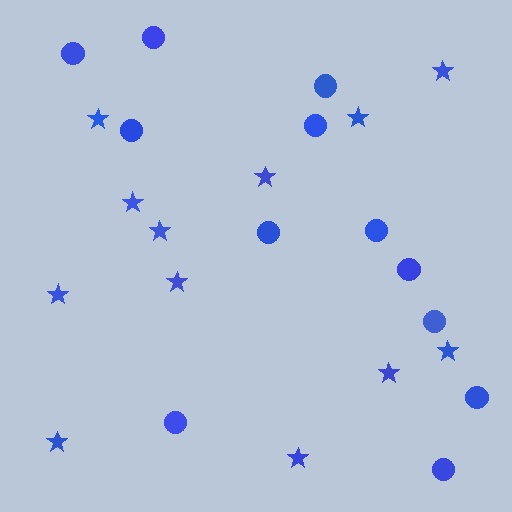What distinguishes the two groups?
There are 2 groups: one group of stars (12) and one group of circles (12).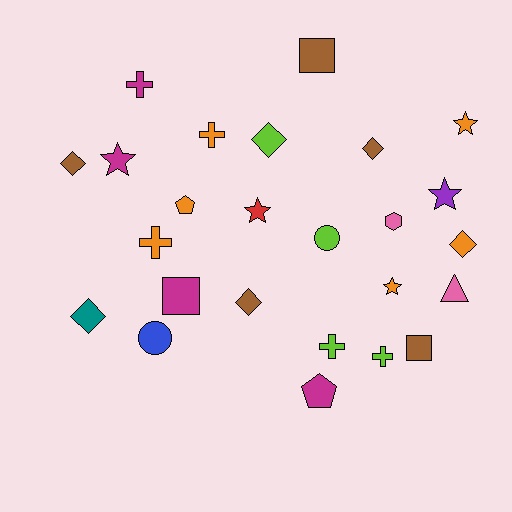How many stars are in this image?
There are 5 stars.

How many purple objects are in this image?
There is 1 purple object.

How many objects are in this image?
There are 25 objects.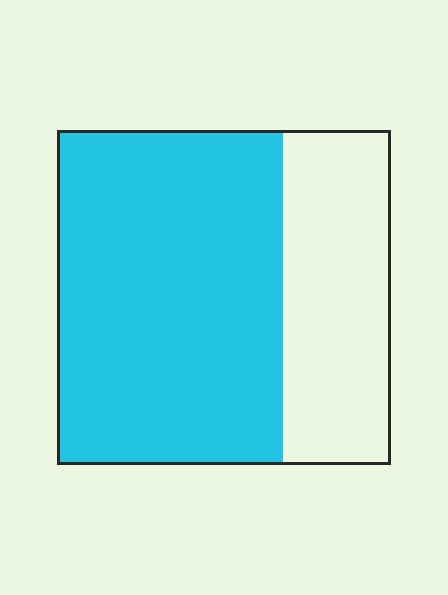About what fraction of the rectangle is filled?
About two thirds (2/3).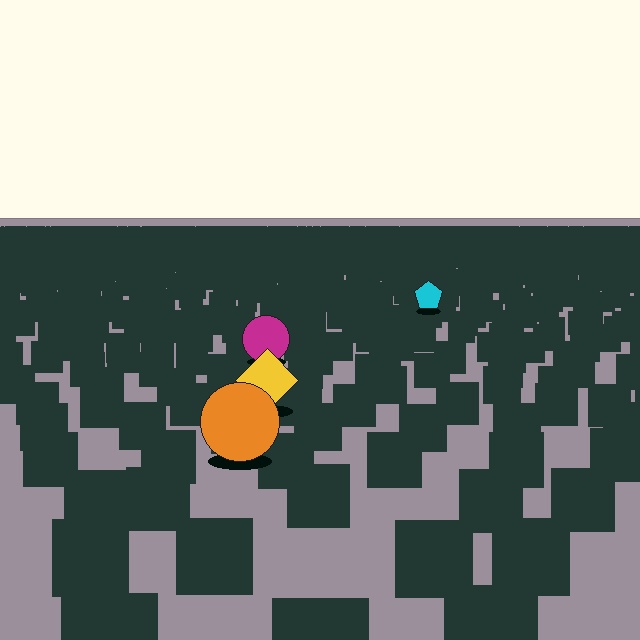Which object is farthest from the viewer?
The cyan pentagon is farthest from the viewer. It appears smaller and the ground texture around it is denser.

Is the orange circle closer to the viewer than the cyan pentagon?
Yes. The orange circle is closer — you can tell from the texture gradient: the ground texture is coarser near it.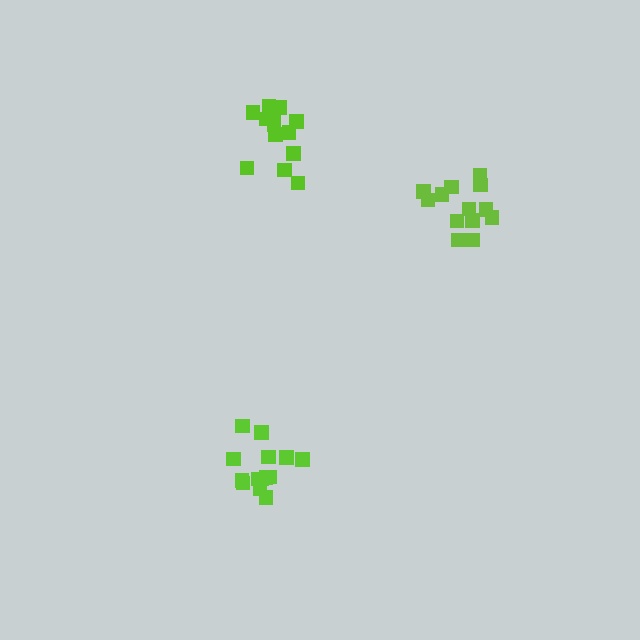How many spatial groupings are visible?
There are 3 spatial groupings.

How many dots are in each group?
Group 1: 13 dots, Group 2: 13 dots, Group 3: 14 dots (40 total).